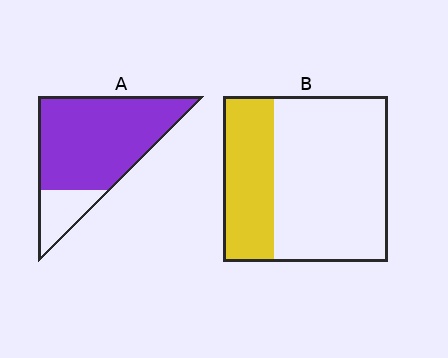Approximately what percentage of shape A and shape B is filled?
A is approximately 80% and B is approximately 30%.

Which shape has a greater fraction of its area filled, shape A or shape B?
Shape A.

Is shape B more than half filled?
No.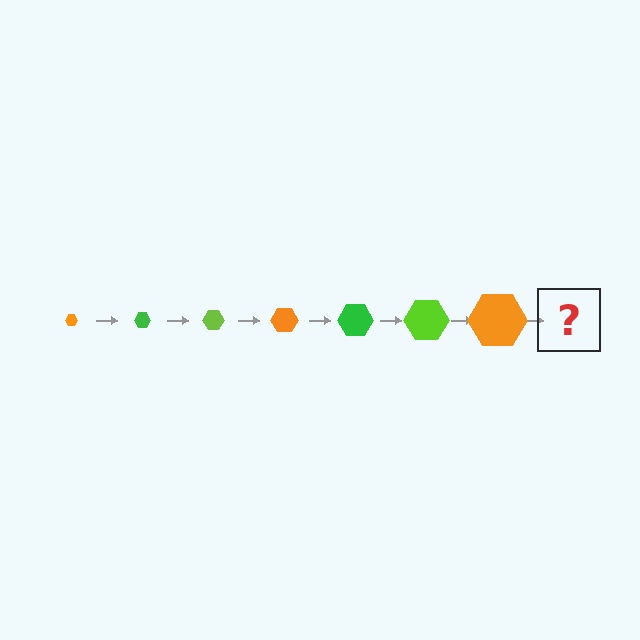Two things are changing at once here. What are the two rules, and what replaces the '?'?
The two rules are that the hexagon grows larger each step and the color cycles through orange, green, and lime. The '?' should be a green hexagon, larger than the previous one.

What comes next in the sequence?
The next element should be a green hexagon, larger than the previous one.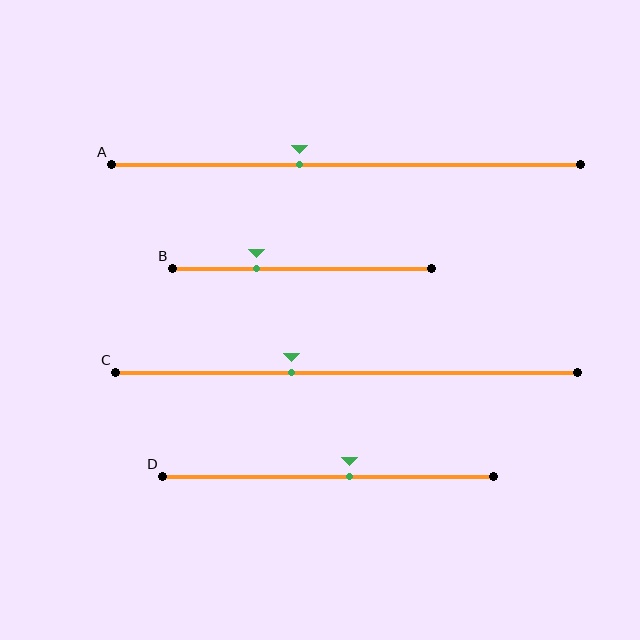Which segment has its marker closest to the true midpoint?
Segment D has its marker closest to the true midpoint.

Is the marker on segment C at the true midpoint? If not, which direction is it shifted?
No, the marker on segment C is shifted to the left by about 12% of the segment length.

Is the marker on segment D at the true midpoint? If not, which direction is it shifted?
No, the marker on segment D is shifted to the right by about 7% of the segment length.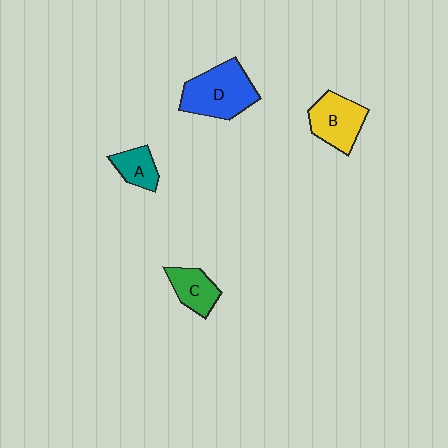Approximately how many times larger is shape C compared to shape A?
Approximately 1.2 times.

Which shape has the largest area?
Shape D (blue).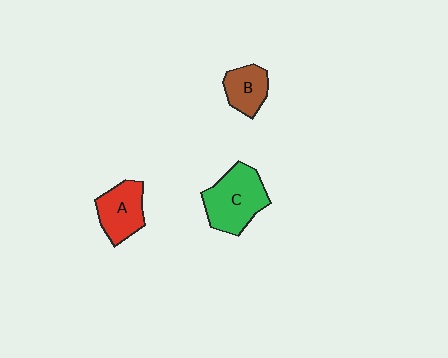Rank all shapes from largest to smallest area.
From largest to smallest: C (green), A (red), B (brown).